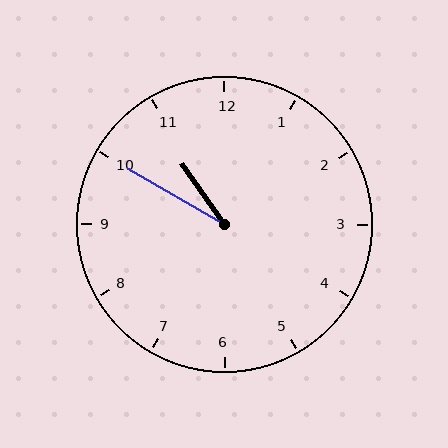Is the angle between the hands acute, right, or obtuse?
It is acute.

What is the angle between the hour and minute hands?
Approximately 25 degrees.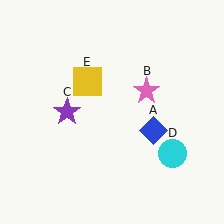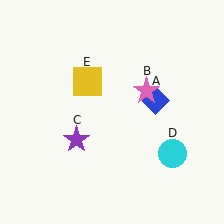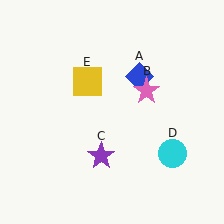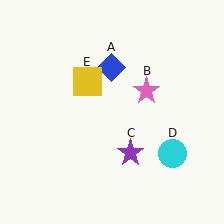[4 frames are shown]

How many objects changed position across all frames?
2 objects changed position: blue diamond (object A), purple star (object C).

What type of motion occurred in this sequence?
The blue diamond (object A), purple star (object C) rotated counterclockwise around the center of the scene.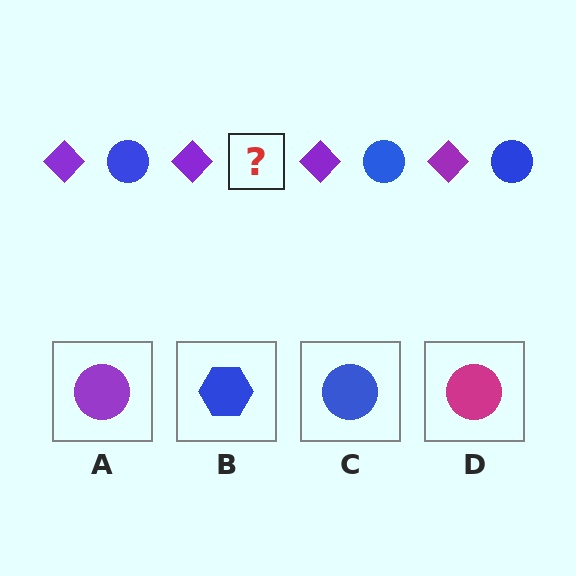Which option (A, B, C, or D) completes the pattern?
C.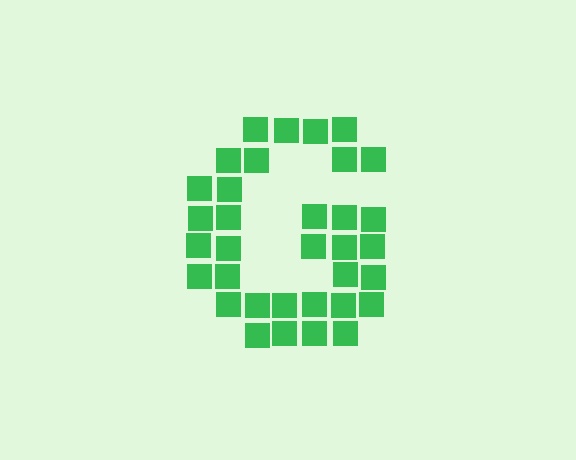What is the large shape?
The large shape is the letter G.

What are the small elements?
The small elements are squares.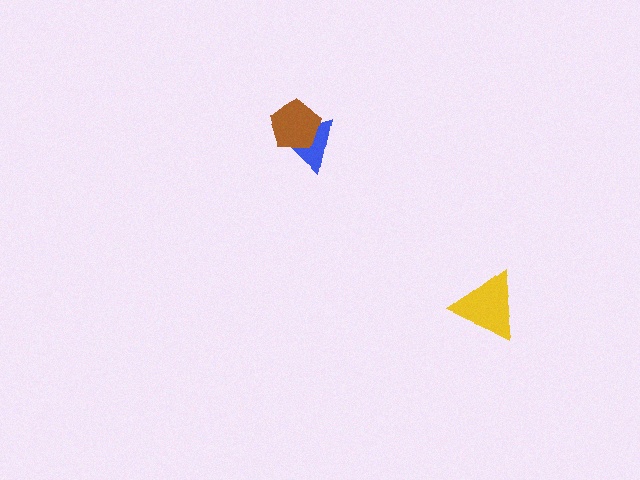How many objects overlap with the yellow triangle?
0 objects overlap with the yellow triangle.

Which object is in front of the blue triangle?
The brown pentagon is in front of the blue triangle.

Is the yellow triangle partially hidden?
No, no other shape covers it.